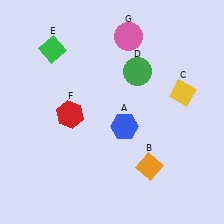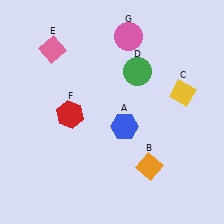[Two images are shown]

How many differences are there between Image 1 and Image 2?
There is 1 difference between the two images.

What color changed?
The diamond (E) changed from green in Image 1 to pink in Image 2.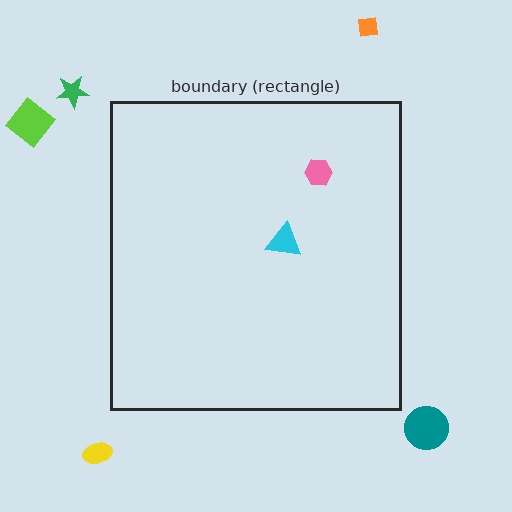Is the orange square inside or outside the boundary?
Outside.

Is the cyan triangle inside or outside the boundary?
Inside.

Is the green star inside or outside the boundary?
Outside.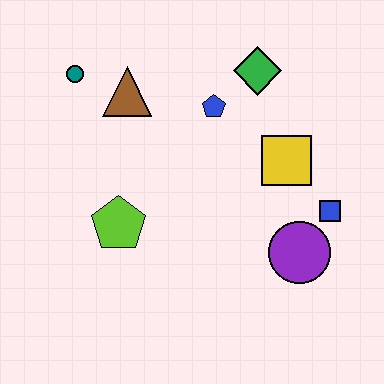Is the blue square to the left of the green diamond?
No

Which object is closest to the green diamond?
The blue pentagon is closest to the green diamond.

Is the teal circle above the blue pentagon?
Yes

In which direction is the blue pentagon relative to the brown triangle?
The blue pentagon is to the right of the brown triangle.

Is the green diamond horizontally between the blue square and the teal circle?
Yes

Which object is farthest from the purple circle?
The teal circle is farthest from the purple circle.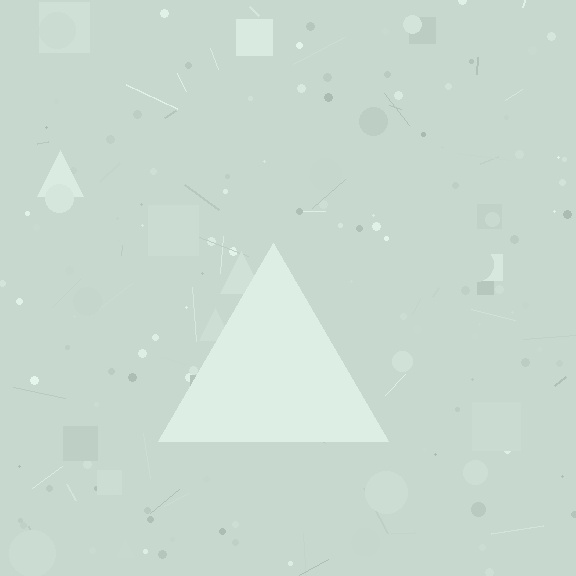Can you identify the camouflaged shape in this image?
The camouflaged shape is a triangle.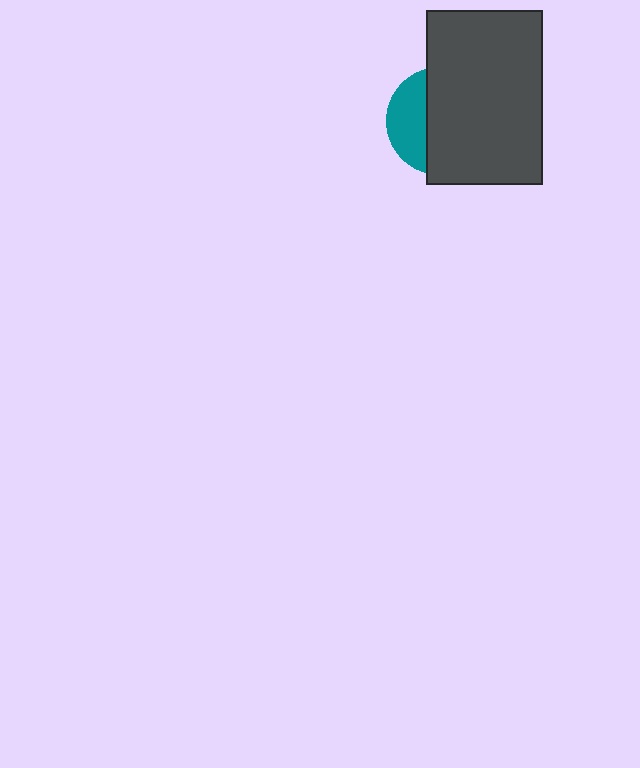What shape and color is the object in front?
The object in front is a dark gray rectangle.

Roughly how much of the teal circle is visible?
A small part of it is visible (roughly 33%).